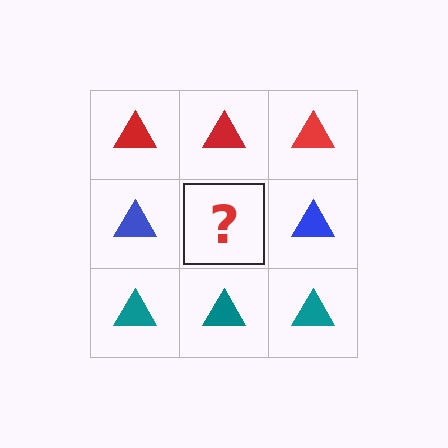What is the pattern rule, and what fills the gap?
The rule is that each row has a consistent color. The gap should be filled with a blue triangle.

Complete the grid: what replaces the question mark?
The question mark should be replaced with a blue triangle.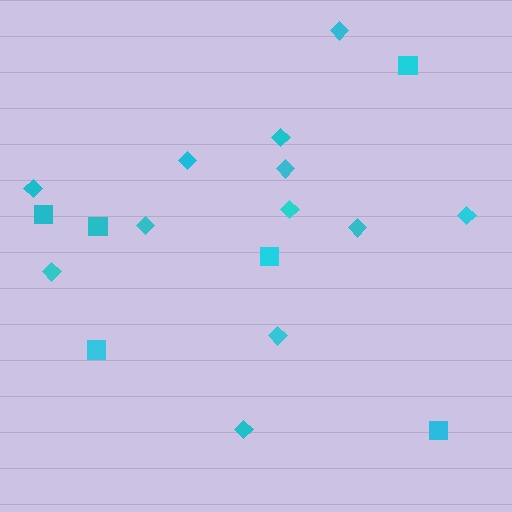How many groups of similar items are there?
There are 2 groups: one group of squares (6) and one group of diamonds (12).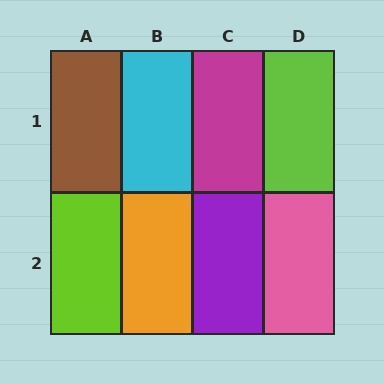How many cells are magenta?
1 cell is magenta.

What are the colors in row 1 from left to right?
Brown, cyan, magenta, lime.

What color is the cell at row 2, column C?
Purple.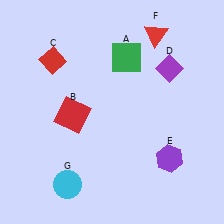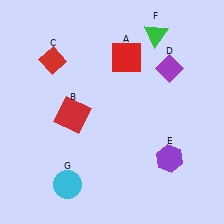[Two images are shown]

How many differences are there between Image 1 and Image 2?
There are 2 differences between the two images.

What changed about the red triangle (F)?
In Image 1, F is red. In Image 2, it changed to green.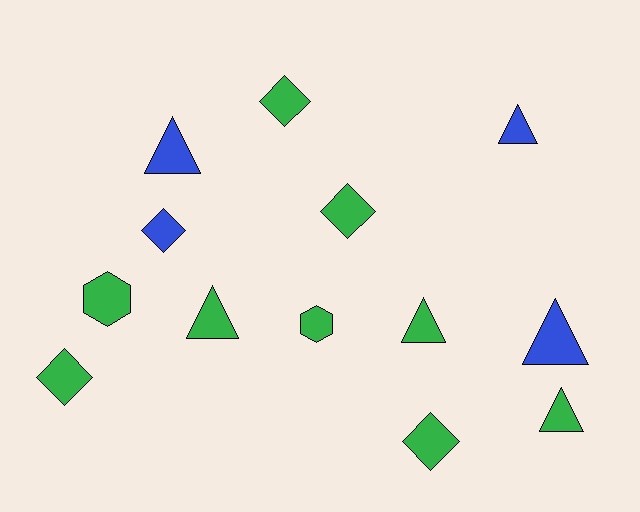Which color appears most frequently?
Green, with 9 objects.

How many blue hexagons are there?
There are no blue hexagons.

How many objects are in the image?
There are 13 objects.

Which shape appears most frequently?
Triangle, with 6 objects.